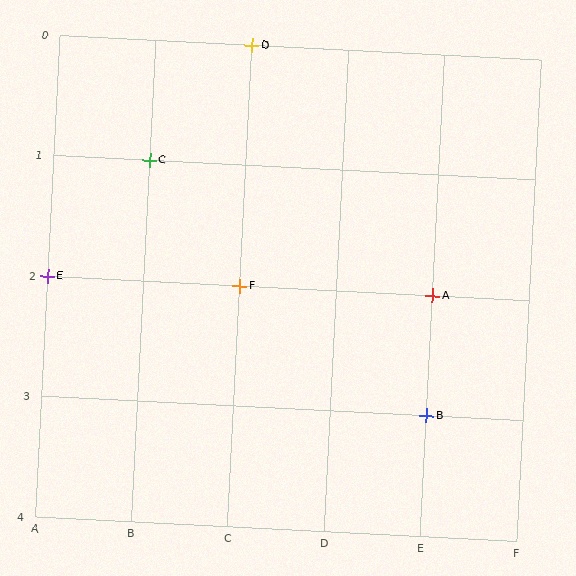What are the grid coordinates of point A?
Point A is at grid coordinates (E, 2).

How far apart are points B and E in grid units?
Points B and E are 4 columns and 1 row apart (about 4.1 grid units diagonally).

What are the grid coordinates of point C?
Point C is at grid coordinates (B, 1).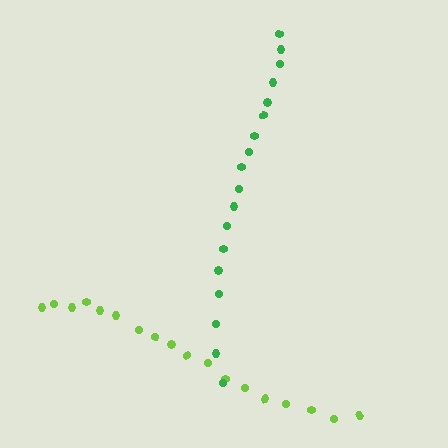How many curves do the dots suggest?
There are 2 distinct paths.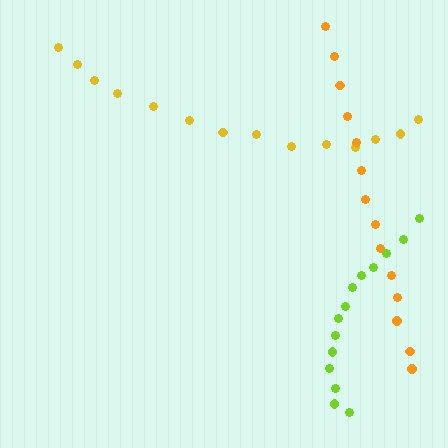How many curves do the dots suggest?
There are 3 distinct paths.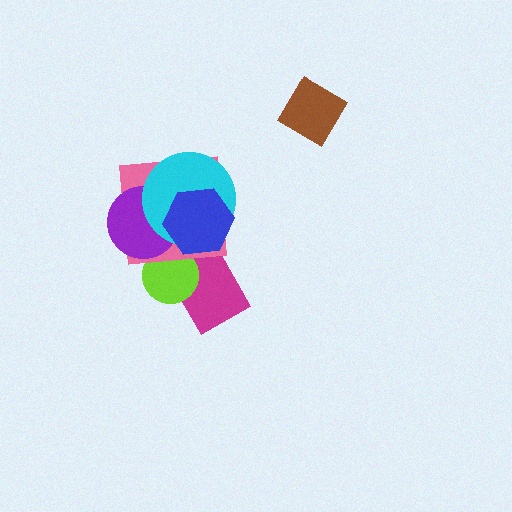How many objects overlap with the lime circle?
2 objects overlap with the lime circle.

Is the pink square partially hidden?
Yes, it is partially covered by another shape.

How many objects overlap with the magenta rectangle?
4 objects overlap with the magenta rectangle.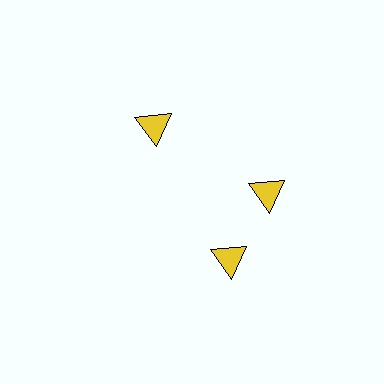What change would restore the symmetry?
The symmetry would be restored by rotating it back into even spacing with its neighbors so that all 3 triangles sit at equal angles and equal distance from the center.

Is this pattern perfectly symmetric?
No. The 3 yellow triangles are arranged in a ring, but one element near the 7 o'clock position is rotated out of alignment along the ring, breaking the 3-fold rotational symmetry.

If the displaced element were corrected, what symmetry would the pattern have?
It would have 3-fold rotational symmetry — the pattern would map onto itself every 120 degrees.